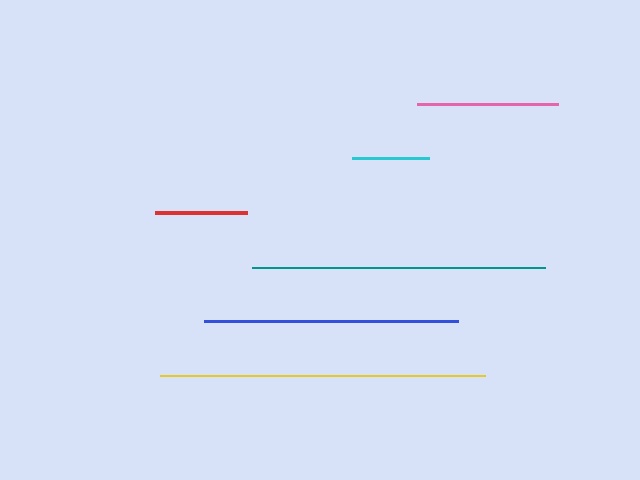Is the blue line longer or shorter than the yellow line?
The yellow line is longer than the blue line.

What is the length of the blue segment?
The blue segment is approximately 254 pixels long.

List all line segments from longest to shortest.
From longest to shortest: yellow, teal, blue, pink, red, cyan.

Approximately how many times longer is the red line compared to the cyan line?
The red line is approximately 1.2 times the length of the cyan line.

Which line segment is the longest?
The yellow line is the longest at approximately 325 pixels.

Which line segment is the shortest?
The cyan line is the shortest at approximately 77 pixels.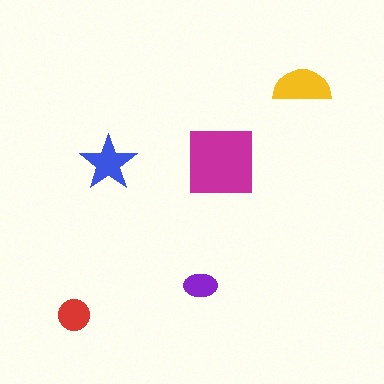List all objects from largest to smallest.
The magenta square, the yellow semicircle, the blue star, the red circle, the purple ellipse.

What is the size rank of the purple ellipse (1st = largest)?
5th.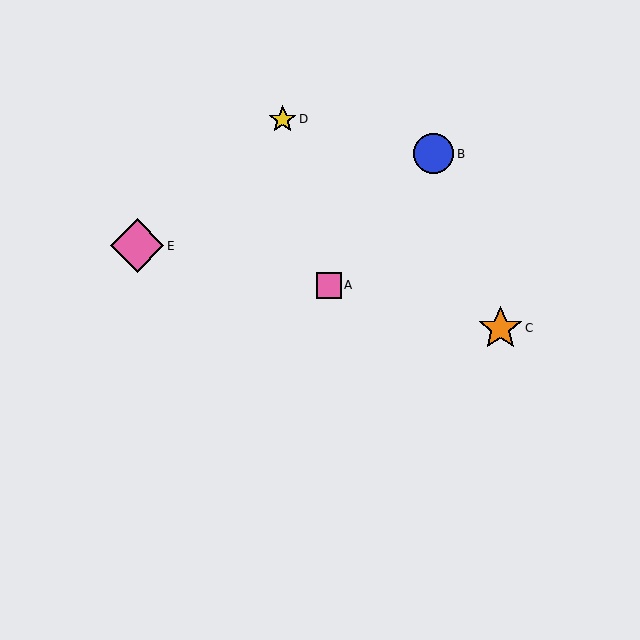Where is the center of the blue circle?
The center of the blue circle is at (434, 154).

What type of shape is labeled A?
Shape A is a pink square.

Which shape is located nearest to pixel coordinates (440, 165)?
The blue circle (labeled B) at (434, 154) is nearest to that location.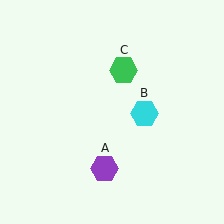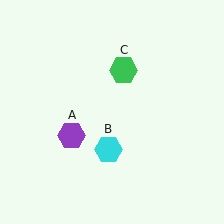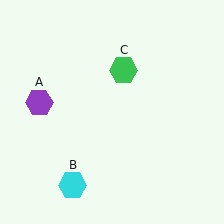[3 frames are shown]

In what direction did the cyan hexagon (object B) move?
The cyan hexagon (object B) moved down and to the left.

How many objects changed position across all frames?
2 objects changed position: purple hexagon (object A), cyan hexagon (object B).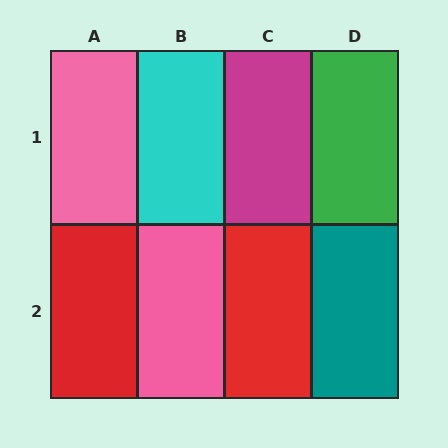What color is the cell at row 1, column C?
Magenta.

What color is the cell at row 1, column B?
Cyan.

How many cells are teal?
1 cell is teal.